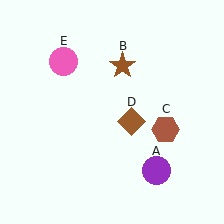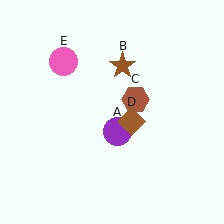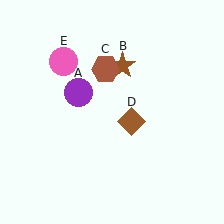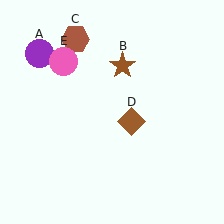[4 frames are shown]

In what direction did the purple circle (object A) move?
The purple circle (object A) moved up and to the left.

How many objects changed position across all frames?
2 objects changed position: purple circle (object A), brown hexagon (object C).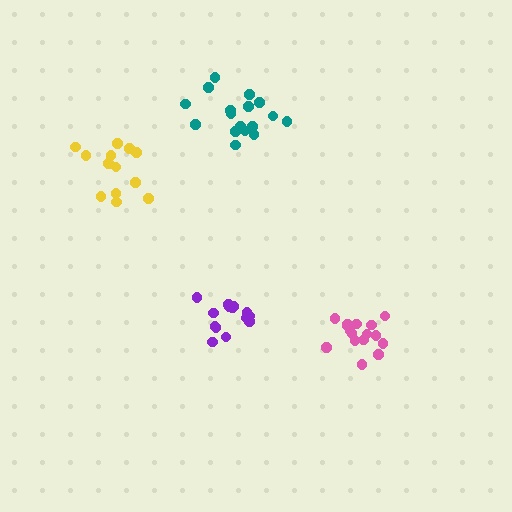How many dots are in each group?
Group 1: 14 dots, Group 2: 17 dots, Group 3: 16 dots, Group 4: 13 dots (60 total).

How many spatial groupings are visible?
There are 4 spatial groupings.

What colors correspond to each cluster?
The clusters are colored: purple, teal, pink, yellow.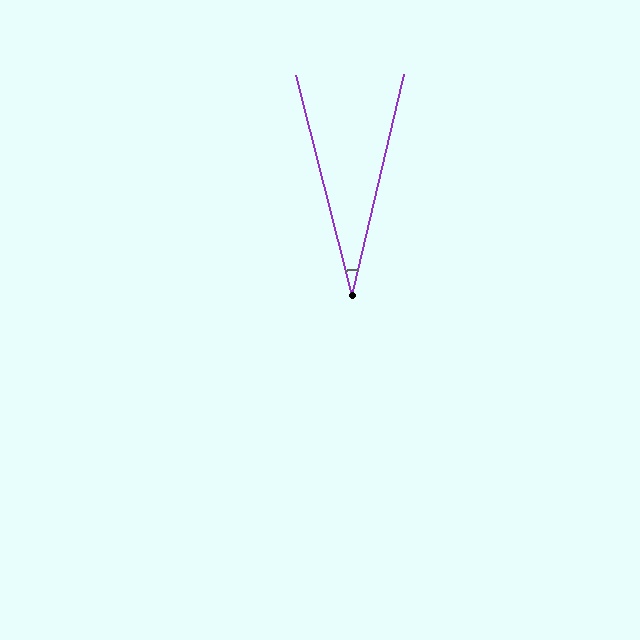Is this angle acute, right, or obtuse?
It is acute.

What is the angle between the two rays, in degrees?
Approximately 28 degrees.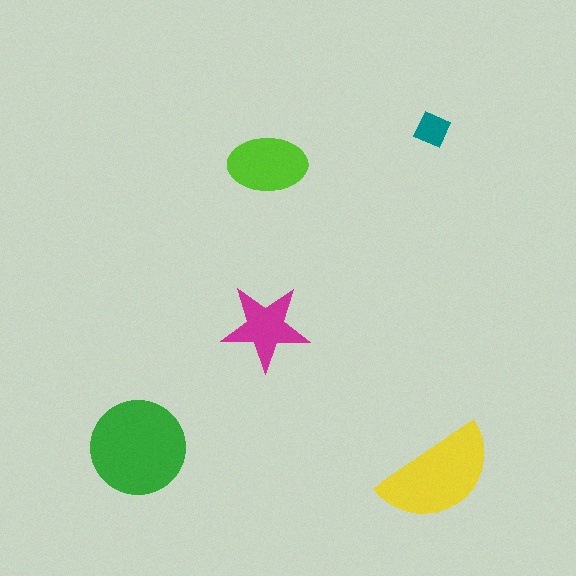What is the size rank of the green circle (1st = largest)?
1st.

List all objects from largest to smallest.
The green circle, the yellow semicircle, the lime ellipse, the magenta star, the teal square.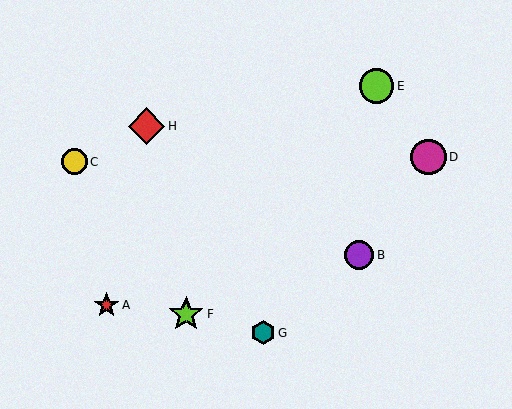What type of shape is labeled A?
Shape A is a red star.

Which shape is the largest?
The red diamond (labeled H) is the largest.